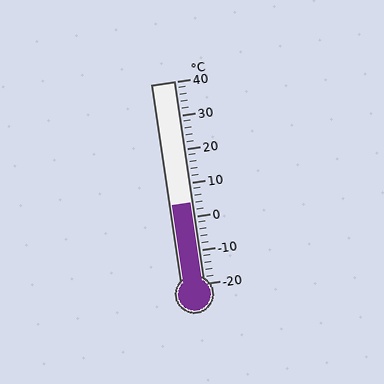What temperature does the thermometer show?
The thermometer shows approximately 4°C.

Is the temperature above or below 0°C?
The temperature is above 0°C.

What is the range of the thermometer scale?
The thermometer scale ranges from -20°C to 40°C.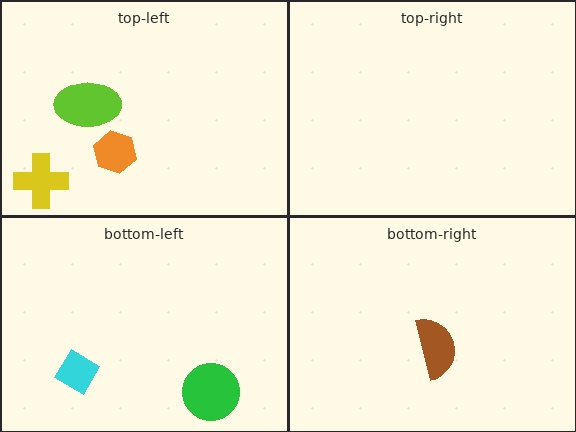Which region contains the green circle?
The bottom-left region.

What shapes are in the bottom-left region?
The green circle, the cyan diamond.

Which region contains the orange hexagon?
The top-left region.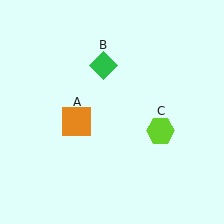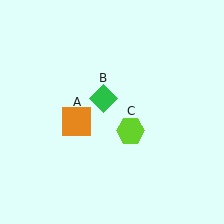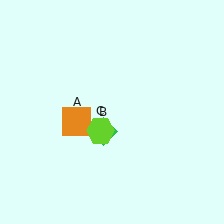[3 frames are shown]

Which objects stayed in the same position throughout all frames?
Orange square (object A) remained stationary.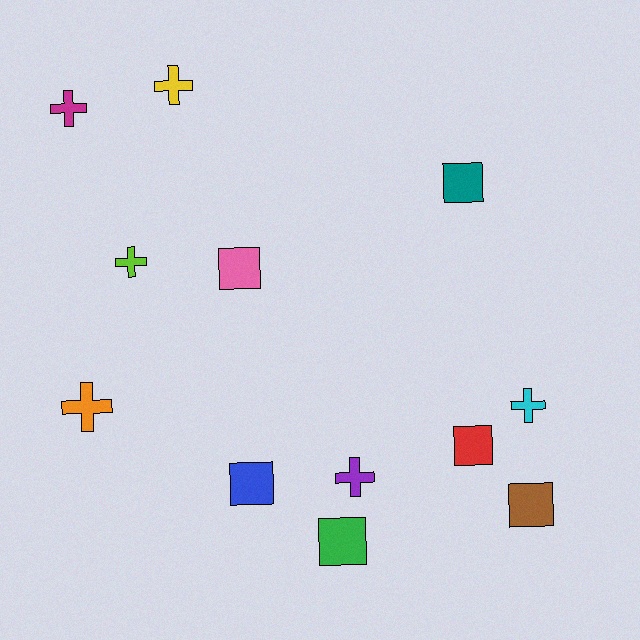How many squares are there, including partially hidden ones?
There are 6 squares.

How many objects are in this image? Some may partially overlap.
There are 12 objects.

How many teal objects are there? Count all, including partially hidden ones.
There is 1 teal object.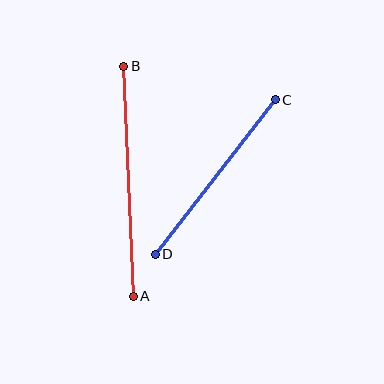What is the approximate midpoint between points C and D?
The midpoint is at approximately (215, 177) pixels.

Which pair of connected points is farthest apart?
Points A and B are farthest apart.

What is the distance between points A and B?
The distance is approximately 230 pixels.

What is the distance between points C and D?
The distance is approximately 196 pixels.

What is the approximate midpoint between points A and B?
The midpoint is at approximately (129, 181) pixels.